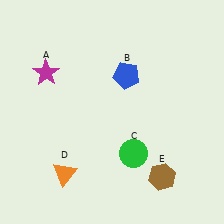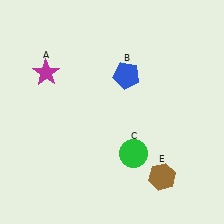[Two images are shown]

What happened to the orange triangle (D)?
The orange triangle (D) was removed in Image 2. It was in the bottom-left area of Image 1.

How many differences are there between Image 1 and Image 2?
There is 1 difference between the two images.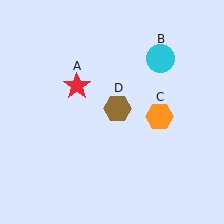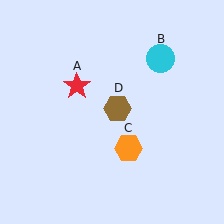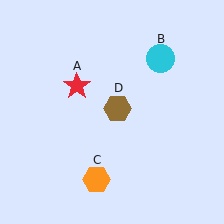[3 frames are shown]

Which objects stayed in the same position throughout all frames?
Red star (object A) and cyan circle (object B) and brown hexagon (object D) remained stationary.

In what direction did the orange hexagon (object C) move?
The orange hexagon (object C) moved down and to the left.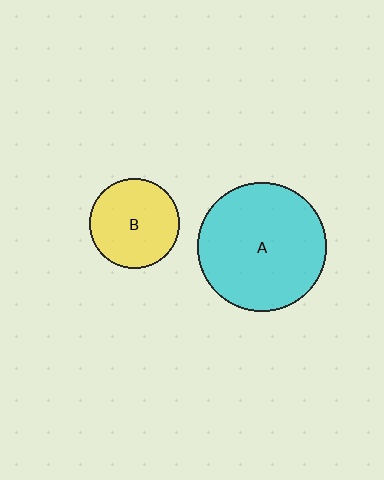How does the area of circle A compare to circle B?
Approximately 2.1 times.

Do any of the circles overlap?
No, none of the circles overlap.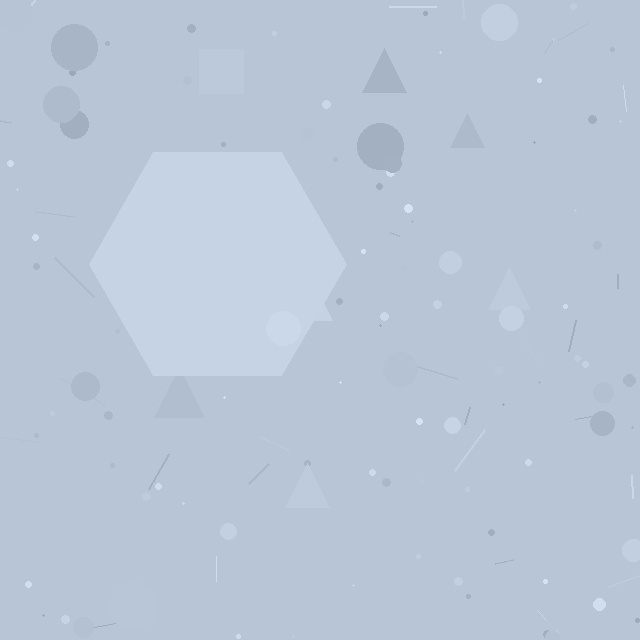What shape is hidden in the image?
A hexagon is hidden in the image.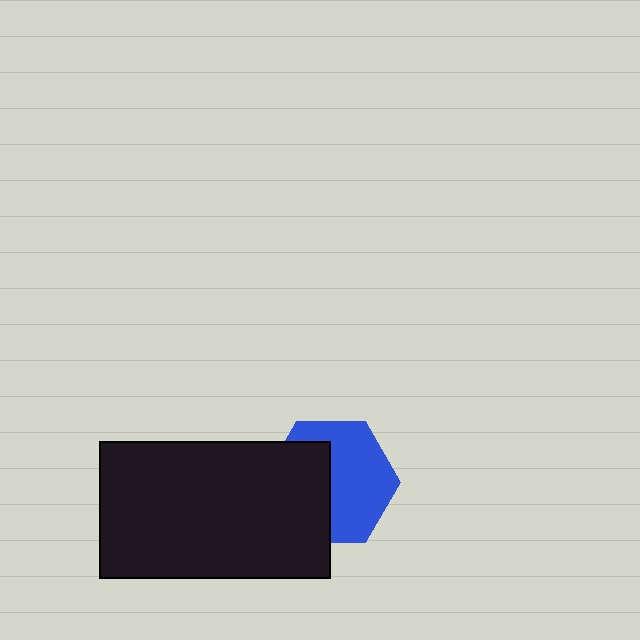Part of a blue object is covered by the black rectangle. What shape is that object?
It is a hexagon.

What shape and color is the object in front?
The object in front is a black rectangle.